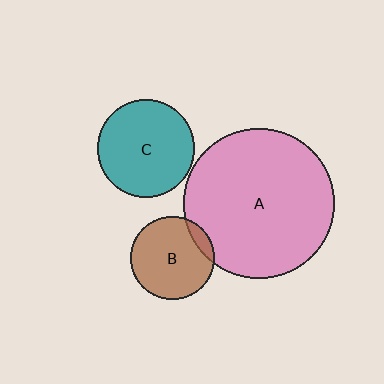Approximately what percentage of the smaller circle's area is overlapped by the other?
Approximately 10%.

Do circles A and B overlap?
Yes.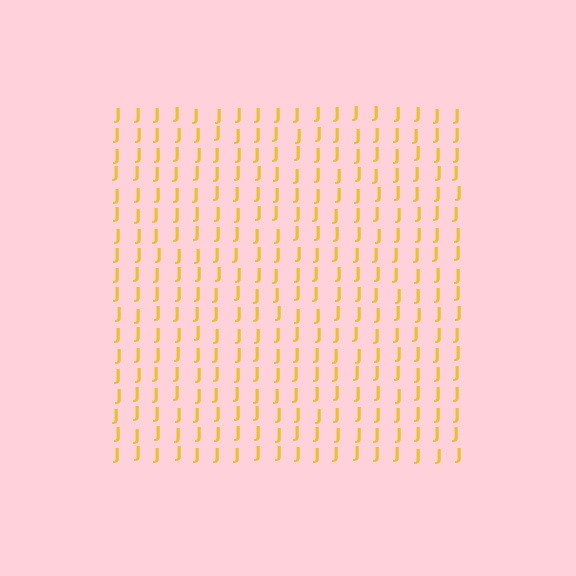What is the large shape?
The large shape is a square.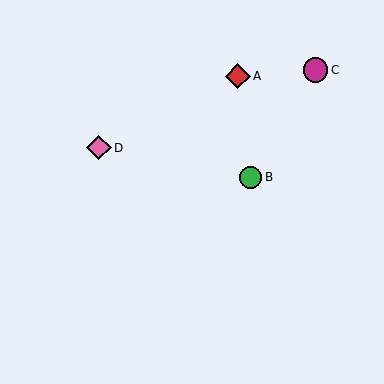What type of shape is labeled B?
Shape B is a green circle.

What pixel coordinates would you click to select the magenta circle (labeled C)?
Click at (316, 70) to select the magenta circle C.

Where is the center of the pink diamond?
The center of the pink diamond is at (99, 148).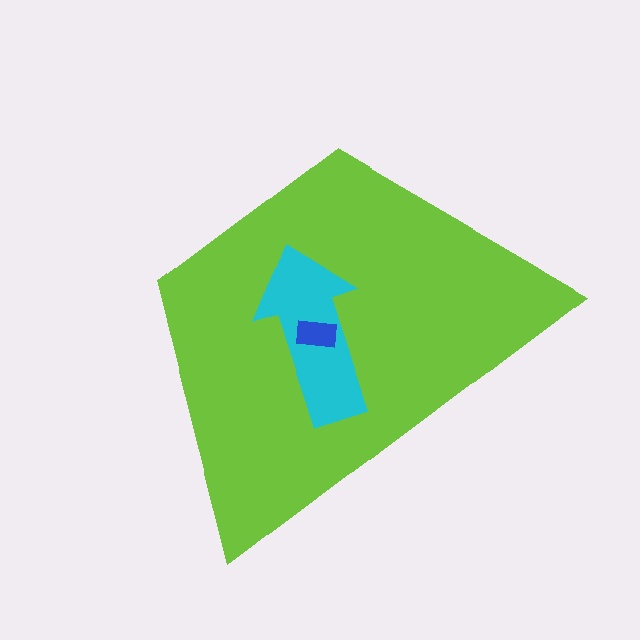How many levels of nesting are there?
3.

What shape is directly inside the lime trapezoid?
The cyan arrow.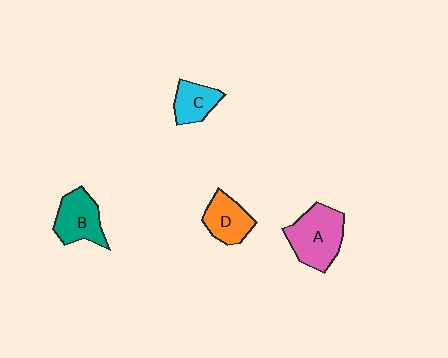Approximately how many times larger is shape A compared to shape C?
Approximately 1.8 times.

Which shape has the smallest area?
Shape C (cyan).